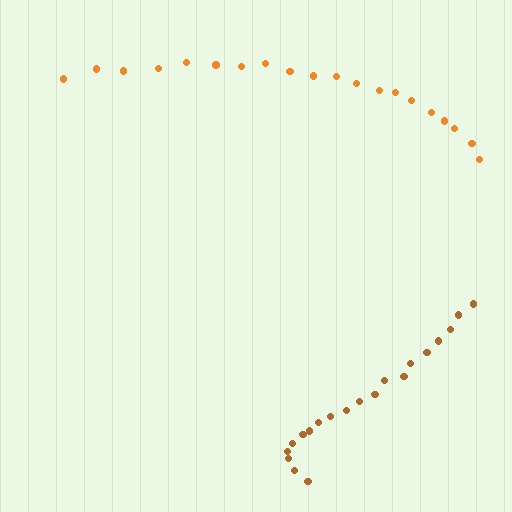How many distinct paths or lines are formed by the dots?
There are 2 distinct paths.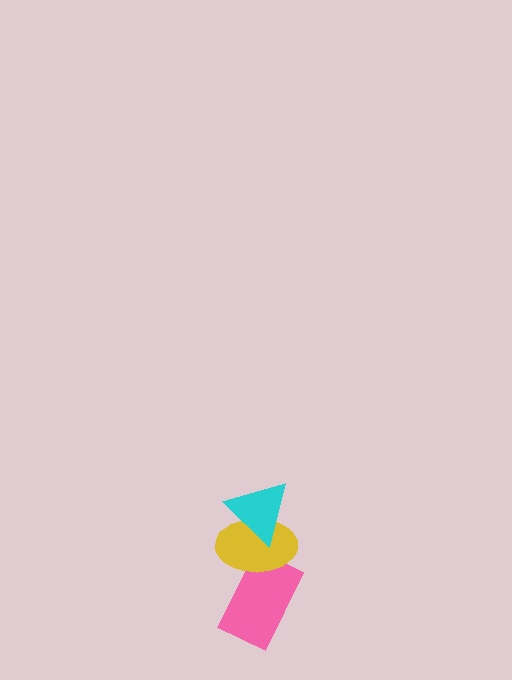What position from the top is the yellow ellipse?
The yellow ellipse is 2nd from the top.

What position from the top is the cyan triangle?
The cyan triangle is 1st from the top.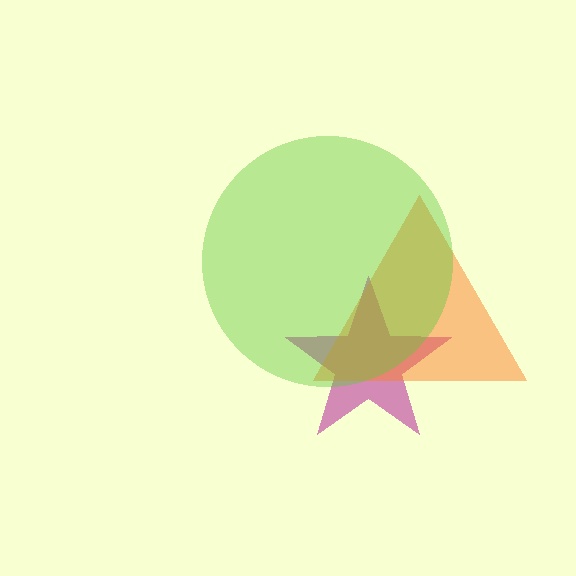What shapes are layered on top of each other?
The layered shapes are: a magenta star, an orange triangle, a lime circle.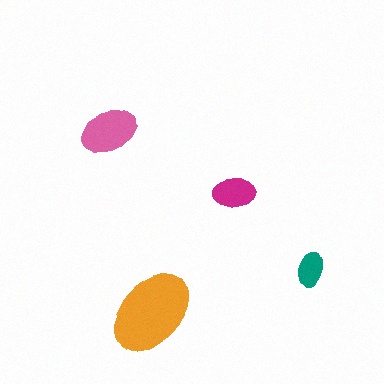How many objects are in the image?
There are 4 objects in the image.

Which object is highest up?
The pink ellipse is topmost.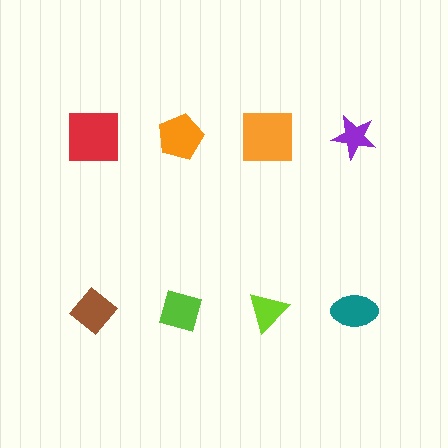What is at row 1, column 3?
An orange square.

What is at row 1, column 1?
A red square.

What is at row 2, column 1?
A brown diamond.